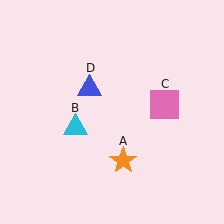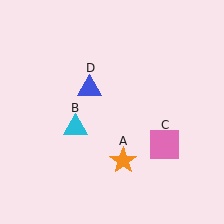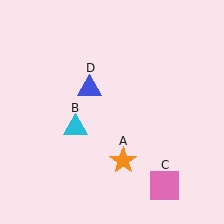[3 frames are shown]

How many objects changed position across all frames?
1 object changed position: pink square (object C).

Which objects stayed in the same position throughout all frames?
Orange star (object A) and cyan triangle (object B) and blue triangle (object D) remained stationary.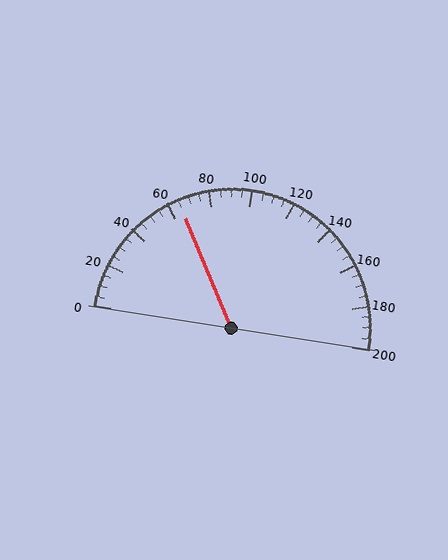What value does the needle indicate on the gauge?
The needle indicates approximately 65.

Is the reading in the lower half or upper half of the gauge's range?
The reading is in the lower half of the range (0 to 200).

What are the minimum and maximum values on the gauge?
The gauge ranges from 0 to 200.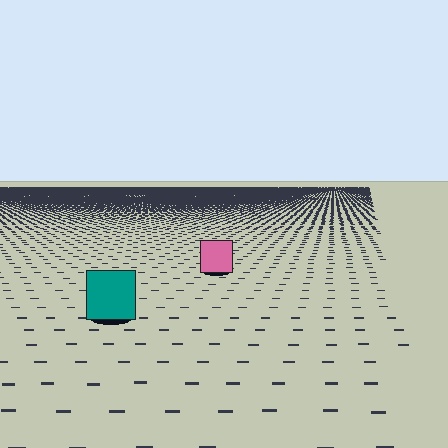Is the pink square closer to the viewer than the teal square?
No. The teal square is closer — you can tell from the texture gradient: the ground texture is coarser near it.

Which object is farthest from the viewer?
The pink square is farthest from the viewer. It appears smaller and the ground texture around it is denser.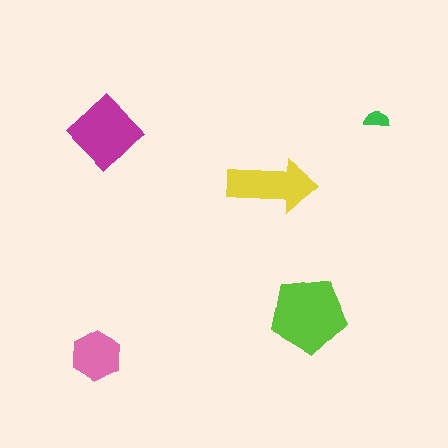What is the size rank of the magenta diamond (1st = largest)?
2nd.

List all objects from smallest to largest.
The green semicircle, the pink hexagon, the yellow arrow, the magenta diamond, the lime pentagon.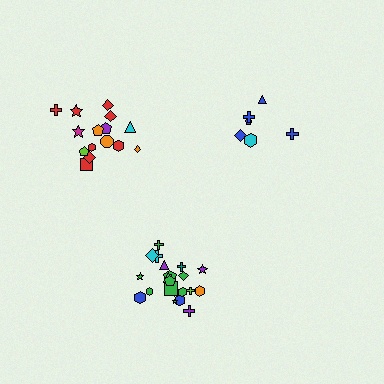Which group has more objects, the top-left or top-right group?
The top-left group.